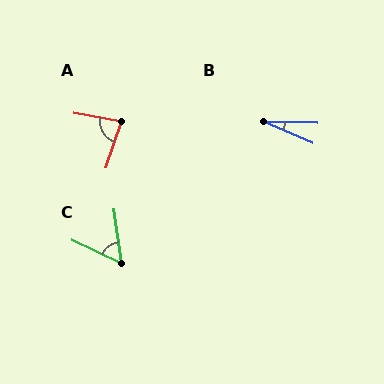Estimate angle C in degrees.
Approximately 57 degrees.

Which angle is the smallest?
B, at approximately 22 degrees.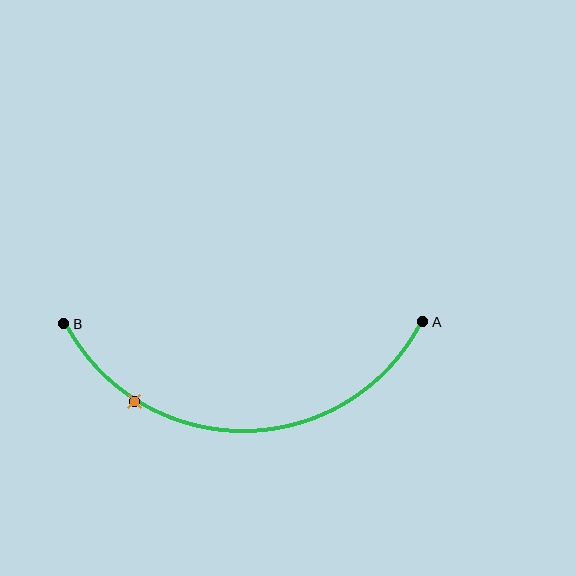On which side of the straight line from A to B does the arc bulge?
The arc bulges below the straight line connecting A and B.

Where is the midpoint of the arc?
The arc midpoint is the point on the curve farthest from the straight line joining A and B. It sits below that line.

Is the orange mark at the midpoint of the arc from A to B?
No. The orange mark lies on the arc but is closer to endpoint B. The arc midpoint would be at the point on the curve equidistant along the arc from both A and B.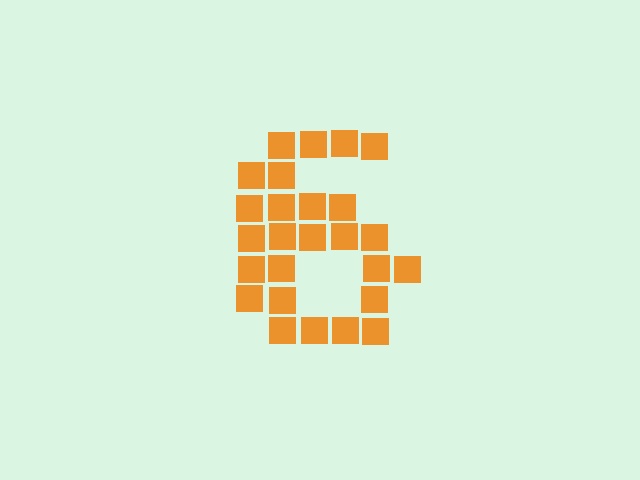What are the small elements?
The small elements are squares.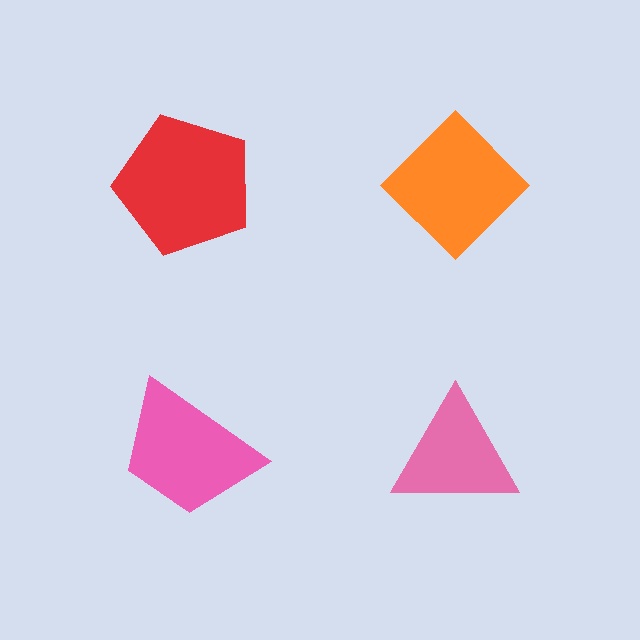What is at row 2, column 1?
A pink trapezoid.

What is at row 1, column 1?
A red pentagon.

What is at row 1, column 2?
An orange diamond.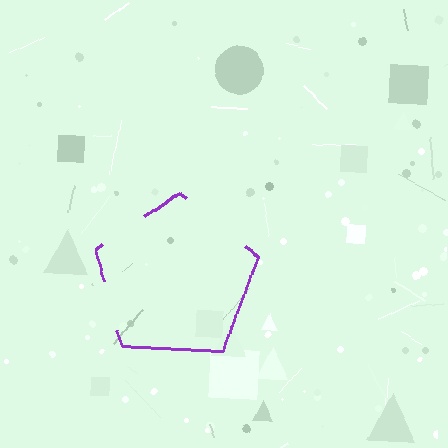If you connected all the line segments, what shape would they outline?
They would outline a pentagon.